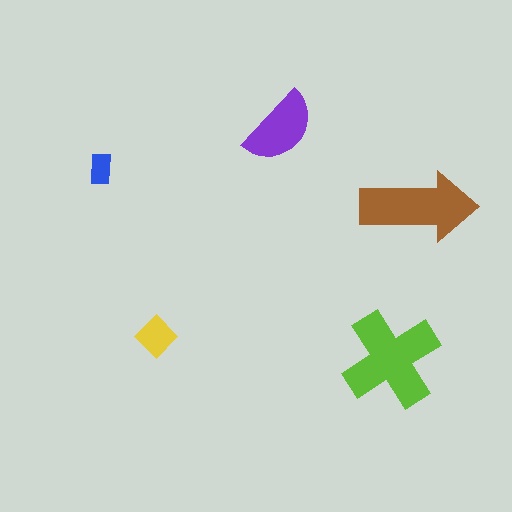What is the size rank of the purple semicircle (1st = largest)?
3rd.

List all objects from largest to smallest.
The lime cross, the brown arrow, the purple semicircle, the yellow diamond, the blue rectangle.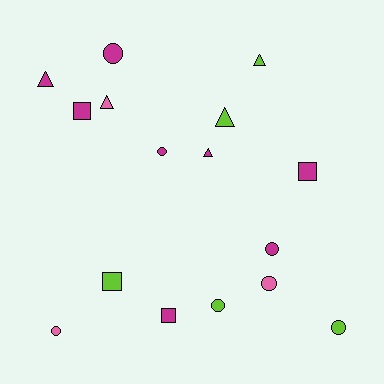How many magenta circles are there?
There are 3 magenta circles.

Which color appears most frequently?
Magenta, with 8 objects.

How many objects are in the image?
There are 16 objects.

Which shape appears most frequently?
Circle, with 7 objects.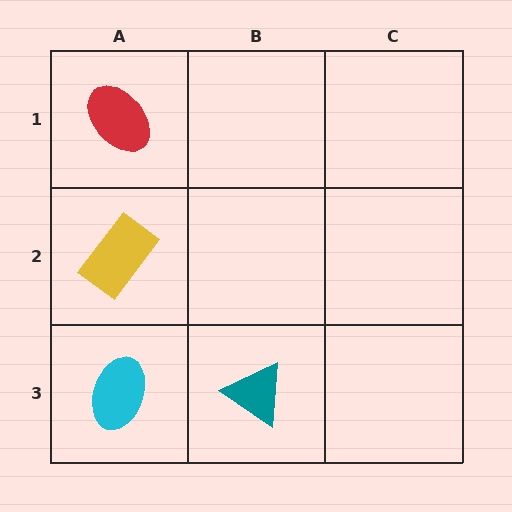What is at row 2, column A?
A yellow rectangle.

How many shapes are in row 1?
1 shape.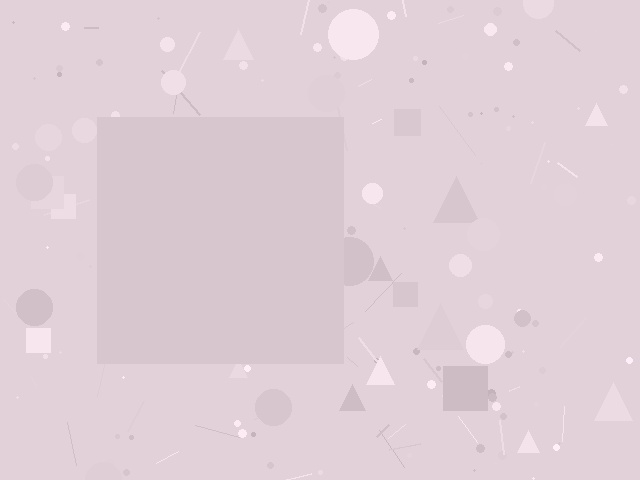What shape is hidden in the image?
A square is hidden in the image.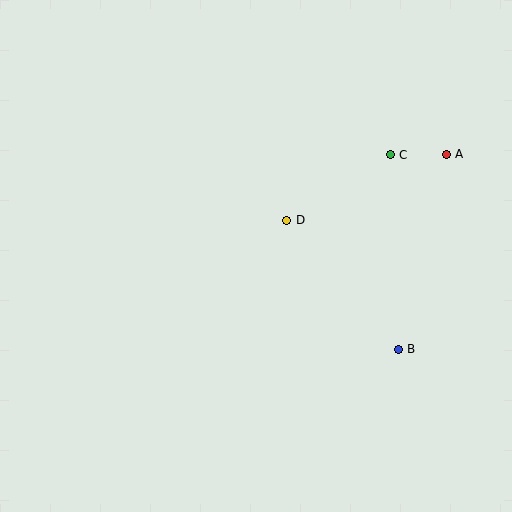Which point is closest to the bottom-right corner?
Point B is closest to the bottom-right corner.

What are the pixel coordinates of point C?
Point C is at (390, 155).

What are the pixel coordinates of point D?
Point D is at (287, 220).